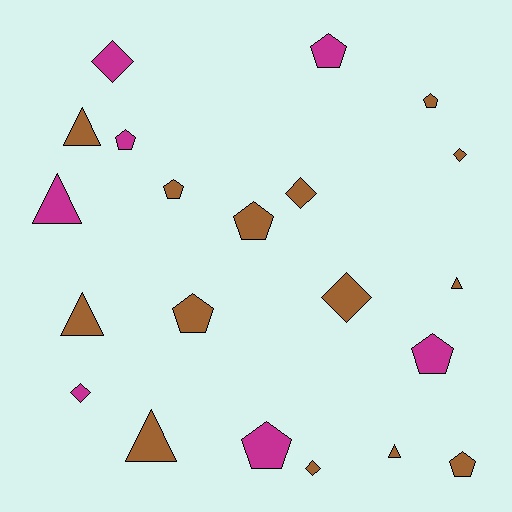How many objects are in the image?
There are 21 objects.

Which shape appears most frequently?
Pentagon, with 9 objects.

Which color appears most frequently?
Brown, with 14 objects.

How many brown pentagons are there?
There are 5 brown pentagons.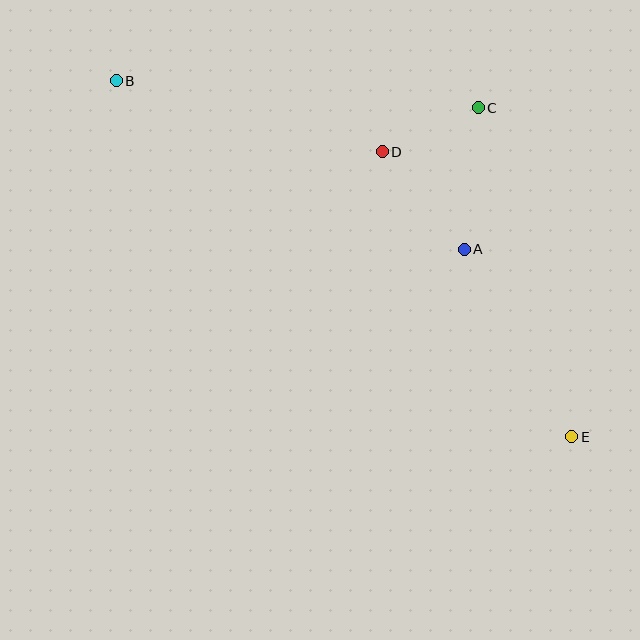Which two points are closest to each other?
Points C and D are closest to each other.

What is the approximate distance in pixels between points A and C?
The distance between A and C is approximately 142 pixels.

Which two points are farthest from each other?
Points B and E are farthest from each other.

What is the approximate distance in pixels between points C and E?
The distance between C and E is approximately 342 pixels.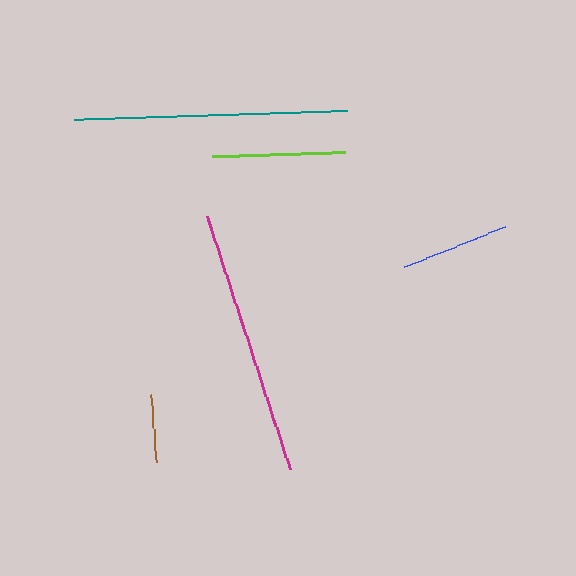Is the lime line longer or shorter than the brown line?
The lime line is longer than the brown line.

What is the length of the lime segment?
The lime segment is approximately 132 pixels long.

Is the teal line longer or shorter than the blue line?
The teal line is longer than the blue line.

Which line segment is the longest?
The teal line is the longest at approximately 273 pixels.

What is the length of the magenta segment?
The magenta segment is approximately 266 pixels long.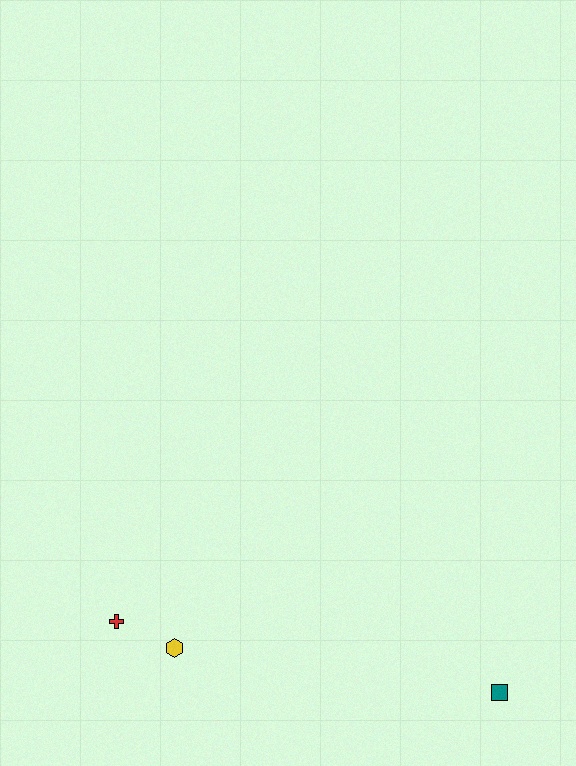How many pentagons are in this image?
There are no pentagons.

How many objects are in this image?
There are 3 objects.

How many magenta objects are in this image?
There are no magenta objects.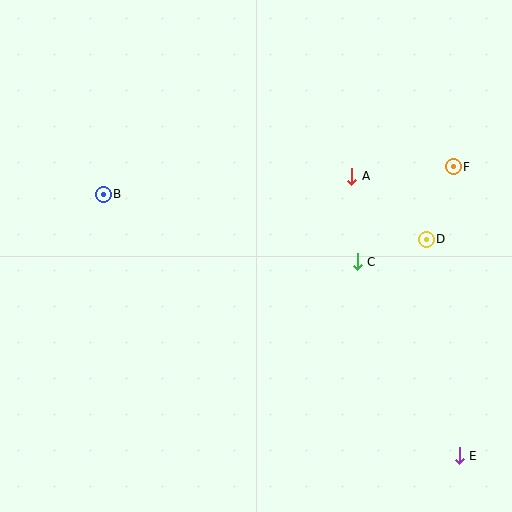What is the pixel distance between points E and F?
The distance between E and F is 289 pixels.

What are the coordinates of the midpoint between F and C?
The midpoint between F and C is at (405, 214).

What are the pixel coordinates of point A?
Point A is at (352, 176).